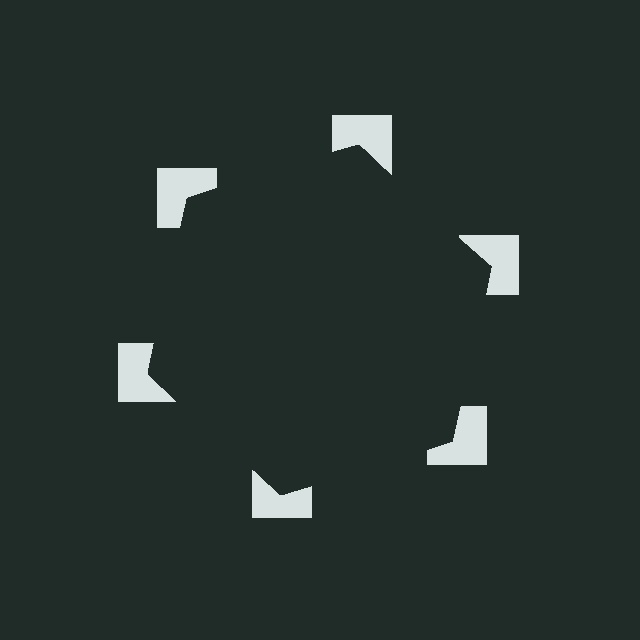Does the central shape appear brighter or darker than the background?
It typically appears slightly darker than the background, even though no actual brightness change is drawn.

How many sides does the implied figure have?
6 sides.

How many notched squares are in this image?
There are 6 — one at each vertex of the illusory hexagon.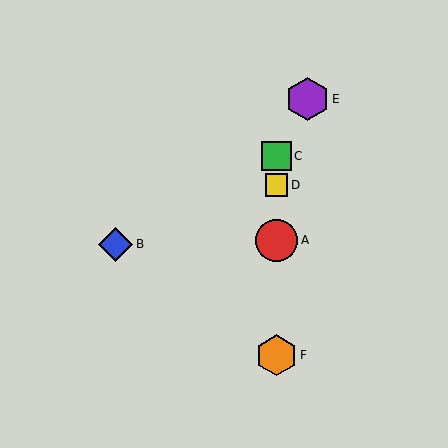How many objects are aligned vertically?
4 objects (A, C, D, F) are aligned vertically.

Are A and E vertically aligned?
No, A is at x≈276 and E is at x≈307.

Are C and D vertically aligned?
Yes, both are at x≈276.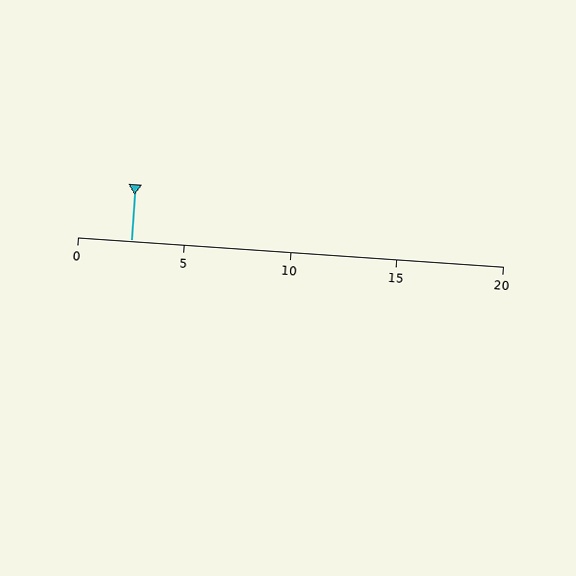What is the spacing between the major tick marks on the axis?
The major ticks are spaced 5 apart.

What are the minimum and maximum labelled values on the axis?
The axis runs from 0 to 20.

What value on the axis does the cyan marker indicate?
The marker indicates approximately 2.5.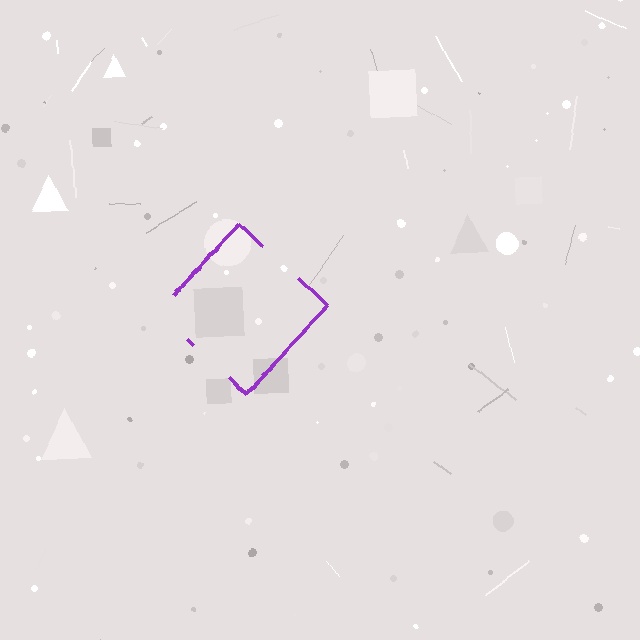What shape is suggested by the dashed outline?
The dashed outline suggests a diamond.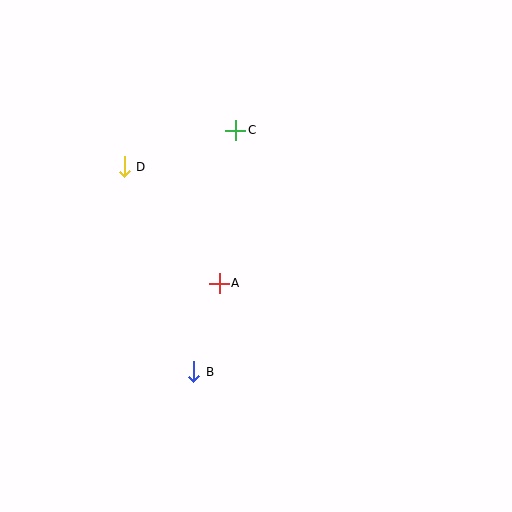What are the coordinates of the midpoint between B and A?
The midpoint between B and A is at (206, 328).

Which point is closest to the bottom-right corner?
Point B is closest to the bottom-right corner.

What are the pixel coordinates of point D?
Point D is at (124, 167).